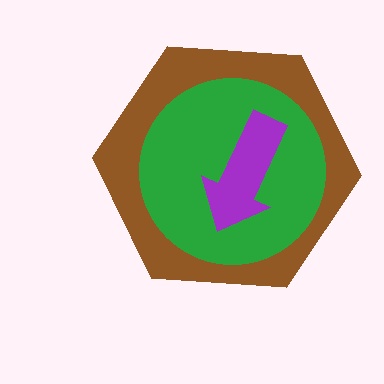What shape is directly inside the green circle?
The purple arrow.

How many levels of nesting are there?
3.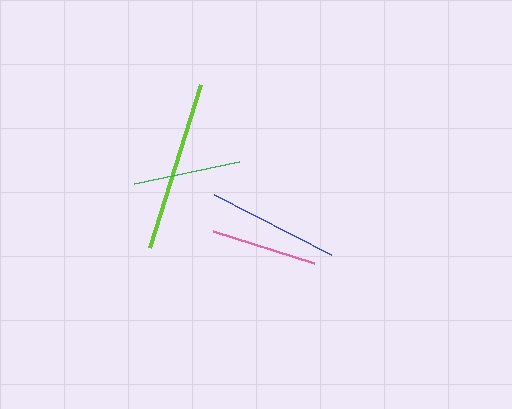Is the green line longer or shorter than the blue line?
The blue line is longer than the green line.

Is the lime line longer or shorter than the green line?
The lime line is longer than the green line.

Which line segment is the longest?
The lime line is the longest at approximately 171 pixels.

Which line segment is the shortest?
The pink line is the shortest at approximately 106 pixels.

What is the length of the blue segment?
The blue segment is approximately 132 pixels long.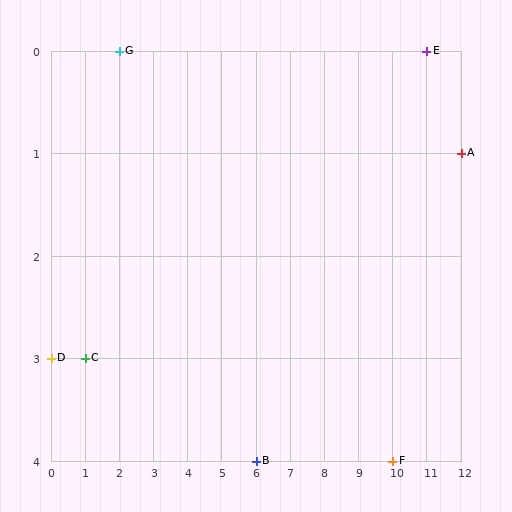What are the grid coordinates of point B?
Point B is at grid coordinates (6, 4).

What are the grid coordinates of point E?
Point E is at grid coordinates (11, 0).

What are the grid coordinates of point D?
Point D is at grid coordinates (0, 3).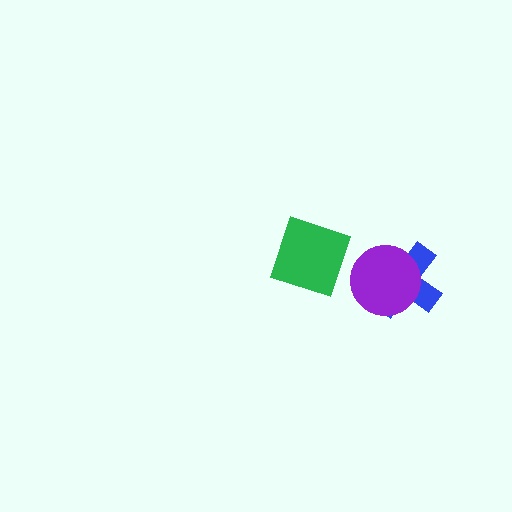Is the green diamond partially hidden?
No, no other shape covers it.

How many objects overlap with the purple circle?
1 object overlaps with the purple circle.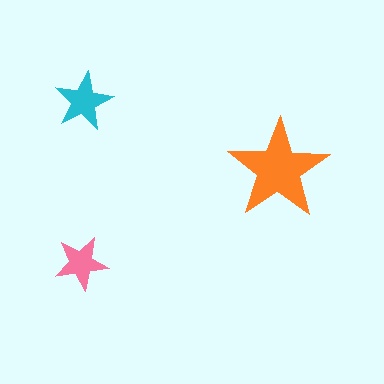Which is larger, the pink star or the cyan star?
The cyan one.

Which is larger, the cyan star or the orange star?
The orange one.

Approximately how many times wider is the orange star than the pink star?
About 2 times wider.